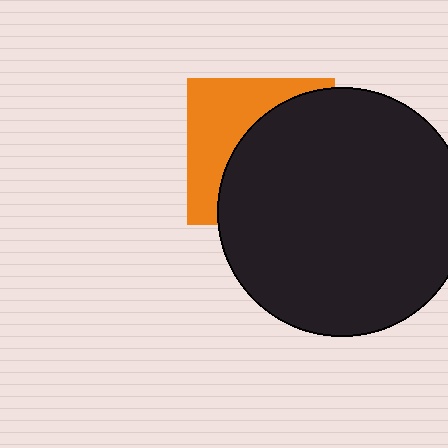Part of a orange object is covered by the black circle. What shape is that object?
It is a square.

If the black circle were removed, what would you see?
You would see the complete orange square.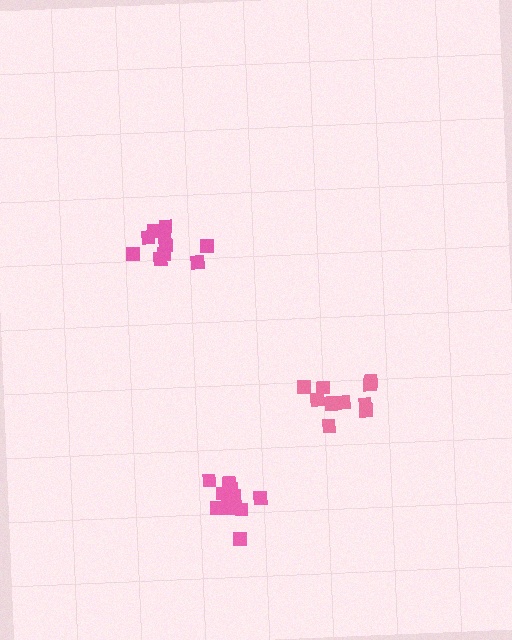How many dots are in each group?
Group 1: 10 dots, Group 2: 11 dots, Group 3: 12 dots (33 total).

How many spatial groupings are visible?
There are 3 spatial groupings.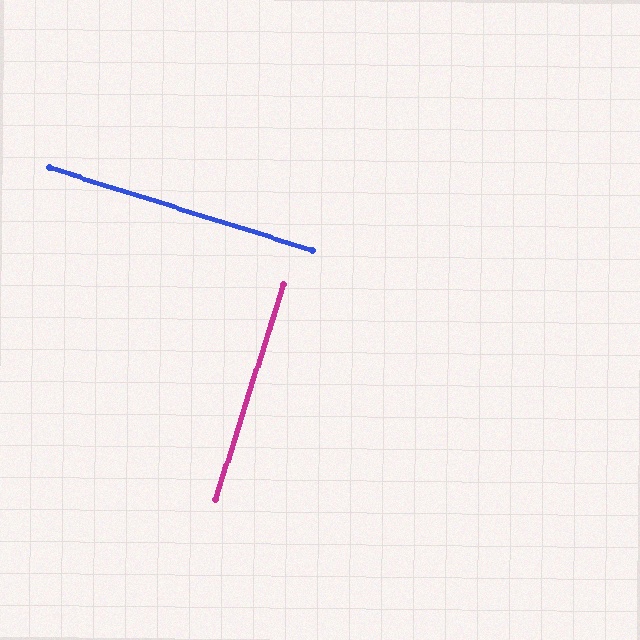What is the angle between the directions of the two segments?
Approximately 90 degrees.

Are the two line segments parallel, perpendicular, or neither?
Perpendicular — they meet at approximately 90°.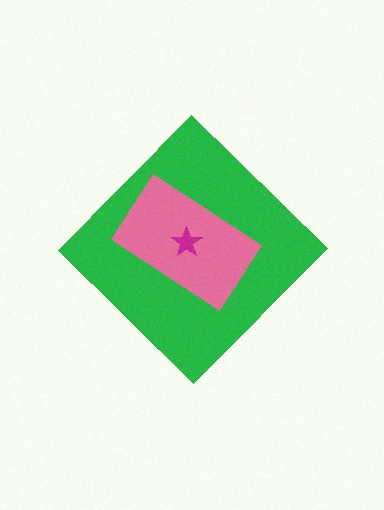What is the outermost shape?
The green diamond.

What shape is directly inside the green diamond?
The pink rectangle.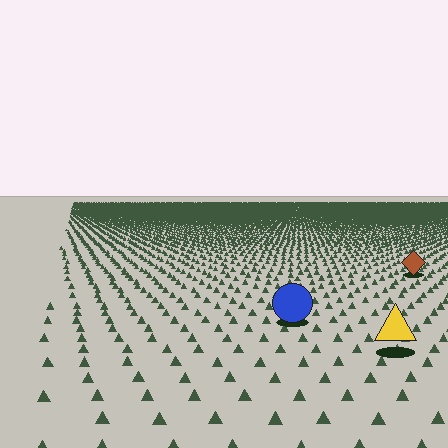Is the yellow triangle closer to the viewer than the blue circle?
Yes. The yellow triangle is closer — you can tell from the texture gradient: the ground texture is coarser near it.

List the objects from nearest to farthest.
From nearest to farthest: the yellow triangle, the blue circle, the brown diamond.